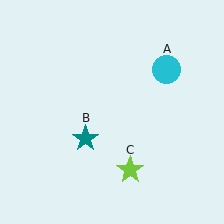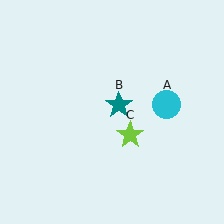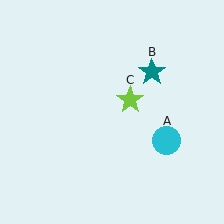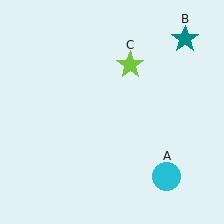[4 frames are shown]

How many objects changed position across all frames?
3 objects changed position: cyan circle (object A), teal star (object B), lime star (object C).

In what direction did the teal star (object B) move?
The teal star (object B) moved up and to the right.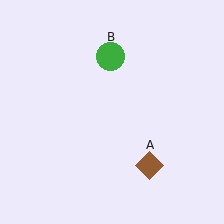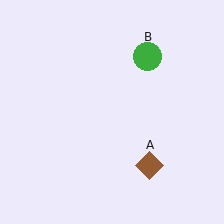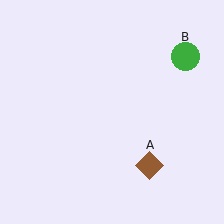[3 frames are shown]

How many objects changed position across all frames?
1 object changed position: green circle (object B).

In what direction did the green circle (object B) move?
The green circle (object B) moved right.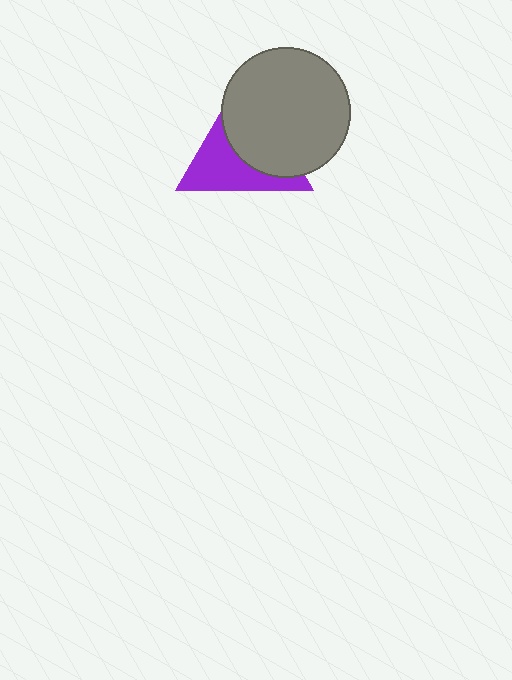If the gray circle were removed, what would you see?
You would see the complete purple triangle.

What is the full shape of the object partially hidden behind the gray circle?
The partially hidden object is a purple triangle.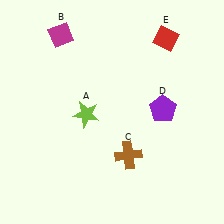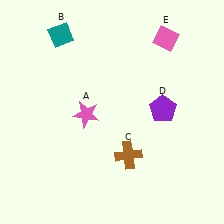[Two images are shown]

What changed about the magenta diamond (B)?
In Image 1, B is magenta. In Image 2, it changed to teal.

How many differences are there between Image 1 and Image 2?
There are 3 differences between the two images.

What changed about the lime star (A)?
In Image 1, A is lime. In Image 2, it changed to pink.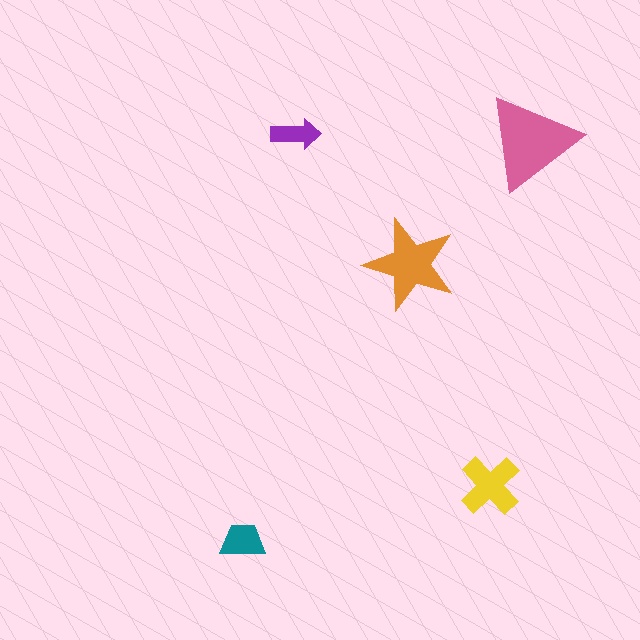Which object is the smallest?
The purple arrow.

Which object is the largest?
The pink triangle.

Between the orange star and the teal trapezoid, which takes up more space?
The orange star.